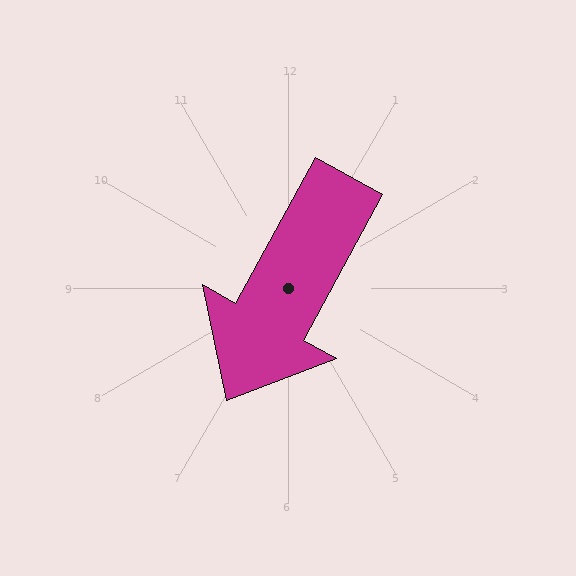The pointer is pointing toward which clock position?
Roughly 7 o'clock.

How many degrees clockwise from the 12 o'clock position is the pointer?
Approximately 209 degrees.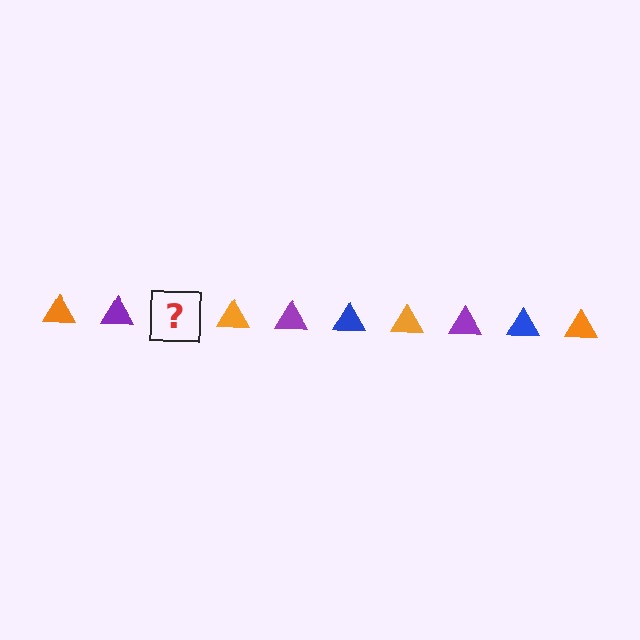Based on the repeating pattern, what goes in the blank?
The blank should be a blue triangle.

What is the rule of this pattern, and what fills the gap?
The rule is that the pattern cycles through orange, purple, blue triangles. The gap should be filled with a blue triangle.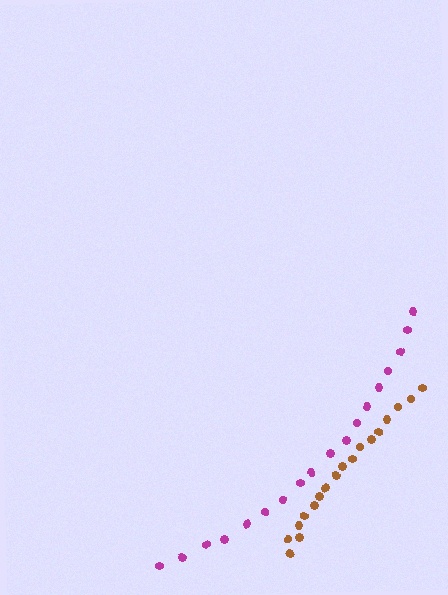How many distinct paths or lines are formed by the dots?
There are 2 distinct paths.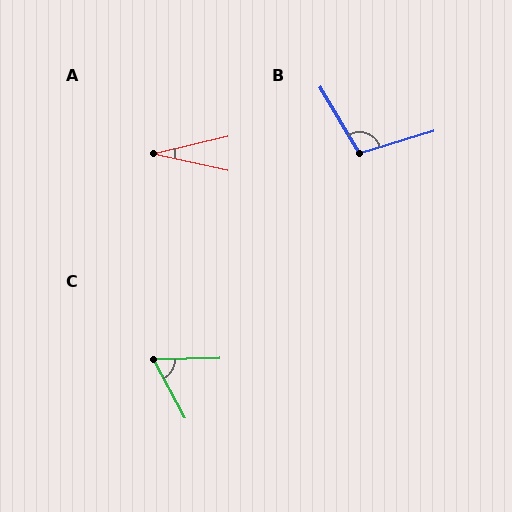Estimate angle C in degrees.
Approximately 62 degrees.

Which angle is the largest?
B, at approximately 104 degrees.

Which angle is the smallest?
A, at approximately 26 degrees.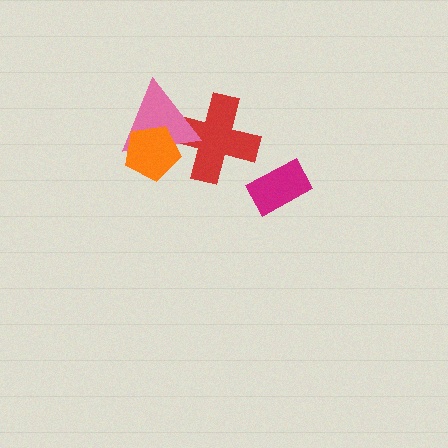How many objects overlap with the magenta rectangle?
0 objects overlap with the magenta rectangle.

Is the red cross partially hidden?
Yes, it is partially covered by another shape.